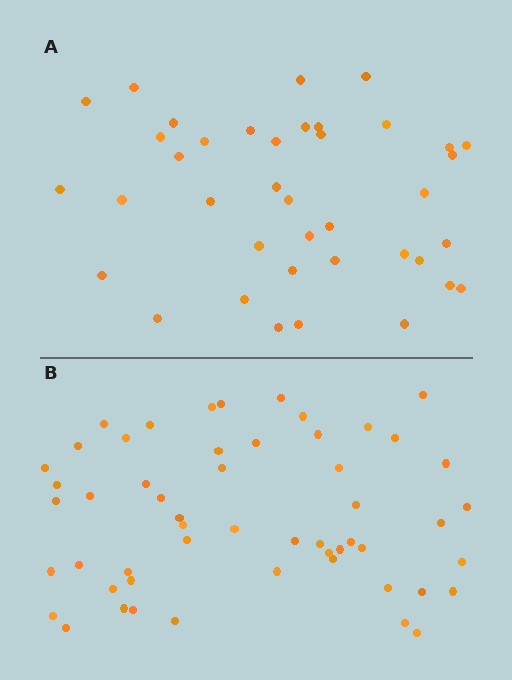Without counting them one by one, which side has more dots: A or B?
Region B (the bottom region) has more dots.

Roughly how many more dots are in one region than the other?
Region B has approximately 15 more dots than region A.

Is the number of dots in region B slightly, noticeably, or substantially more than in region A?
Region B has noticeably more, but not dramatically so. The ratio is roughly 1.4 to 1.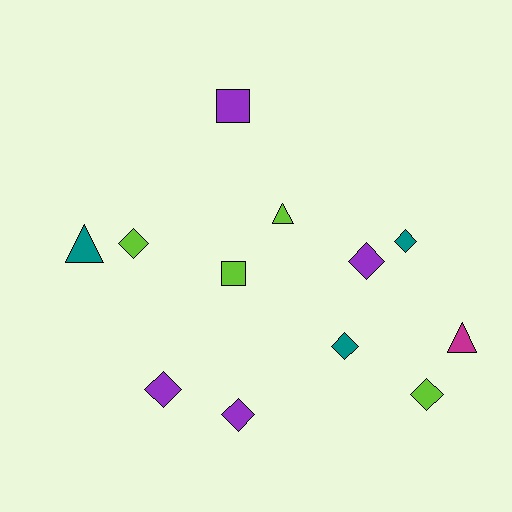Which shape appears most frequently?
Diamond, with 7 objects.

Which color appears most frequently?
Purple, with 4 objects.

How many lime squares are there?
There is 1 lime square.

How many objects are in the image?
There are 12 objects.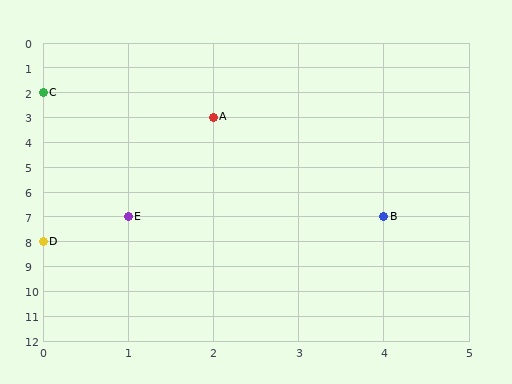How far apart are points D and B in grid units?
Points D and B are 4 columns and 1 row apart (about 4.1 grid units diagonally).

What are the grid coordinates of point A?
Point A is at grid coordinates (2, 3).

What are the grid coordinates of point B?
Point B is at grid coordinates (4, 7).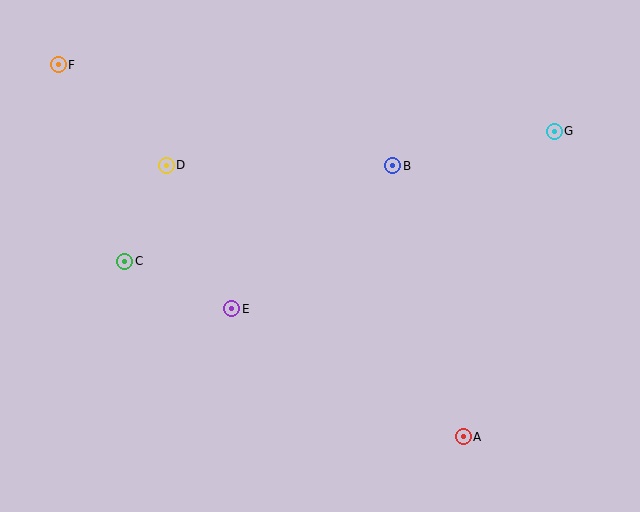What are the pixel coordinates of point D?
Point D is at (166, 165).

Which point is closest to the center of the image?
Point E at (232, 309) is closest to the center.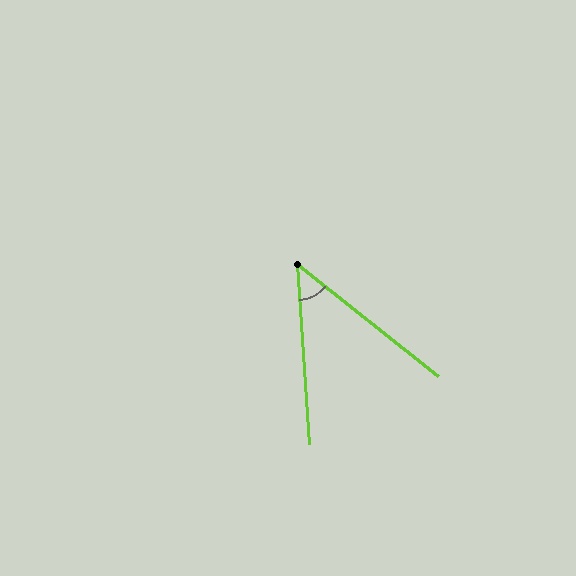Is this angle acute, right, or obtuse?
It is acute.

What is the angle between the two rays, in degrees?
Approximately 48 degrees.